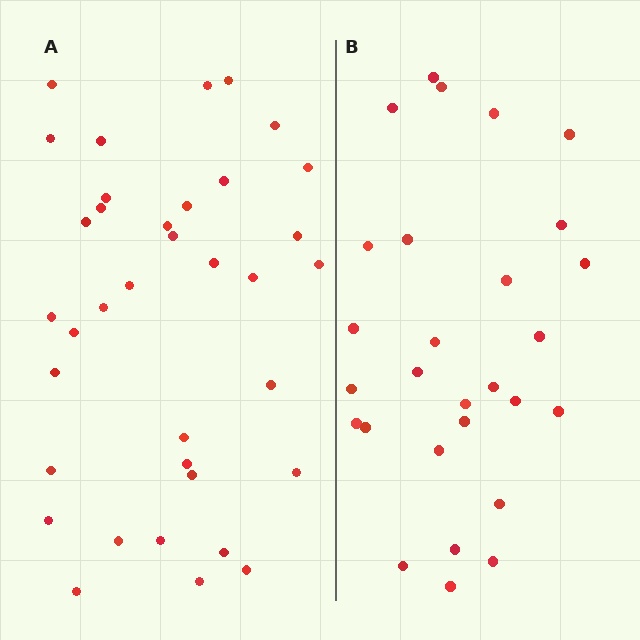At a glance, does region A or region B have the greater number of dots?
Region A (the left region) has more dots.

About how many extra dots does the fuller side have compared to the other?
Region A has roughly 8 or so more dots than region B.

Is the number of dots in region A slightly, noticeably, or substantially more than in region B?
Region A has noticeably more, but not dramatically so. The ratio is roughly 1.3 to 1.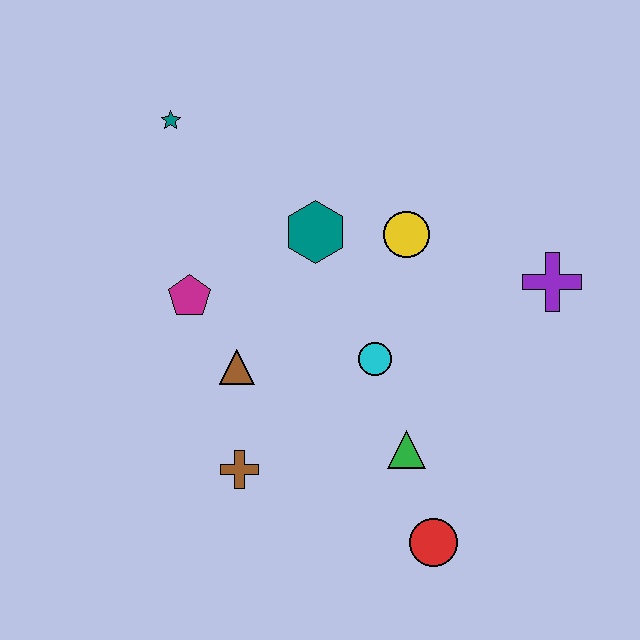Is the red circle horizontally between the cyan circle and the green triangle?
No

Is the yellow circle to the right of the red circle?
No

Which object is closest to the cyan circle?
The green triangle is closest to the cyan circle.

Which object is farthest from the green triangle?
The teal star is farthest from the green triangle.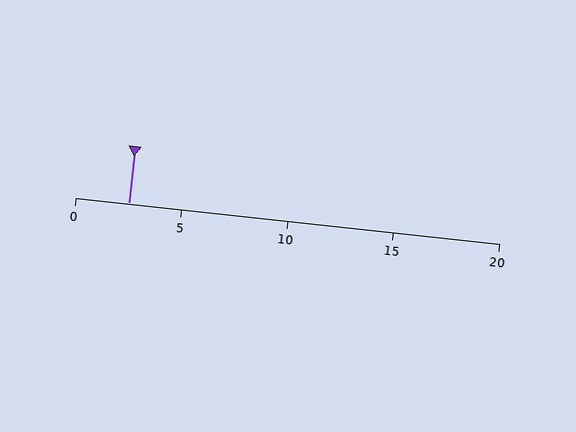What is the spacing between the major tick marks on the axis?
The major ticks are spaced 5 apart.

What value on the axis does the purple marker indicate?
The marker indicates approximately 2.5.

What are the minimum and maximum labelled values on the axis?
The axis runs from 0 to 20.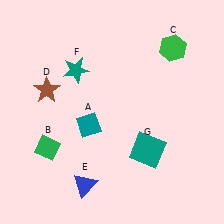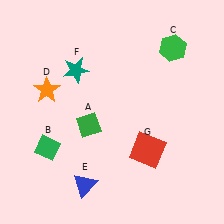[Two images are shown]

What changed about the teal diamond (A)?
In Image 1, A is teal. In Image 2, it changed to green.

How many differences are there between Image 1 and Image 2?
There are 3 differences between the two images.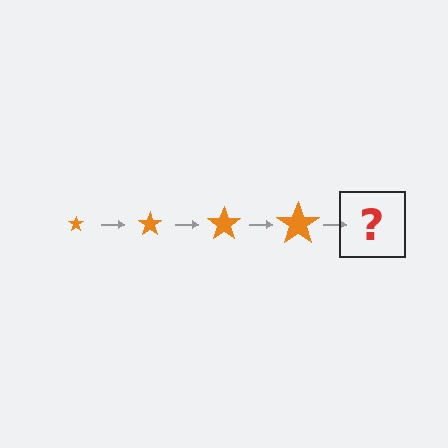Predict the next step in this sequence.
The next step is an orange star, larger than the previous one.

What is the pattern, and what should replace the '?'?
The pattern is that the star gets progressively larger each step. The '?' should be an orange star, larger than the previous one.